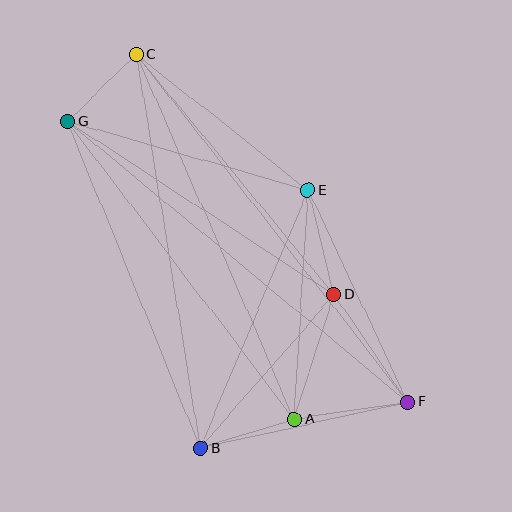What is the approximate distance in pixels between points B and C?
The distance between B and C is approximately 399 pixels.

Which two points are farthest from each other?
Points F and G are farthest from each other.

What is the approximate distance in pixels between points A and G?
The distance between A and G is approximately 375 pixels.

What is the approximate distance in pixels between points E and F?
The distance between E and F is approximately 234 pixels.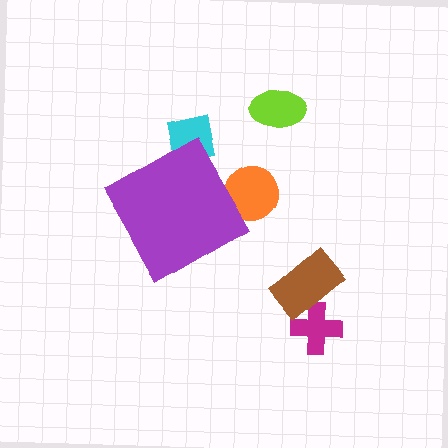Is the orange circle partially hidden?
Yes, the orange circle is partially hidden behind the purple diamond.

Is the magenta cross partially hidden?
No, the magenta cross is fully visible.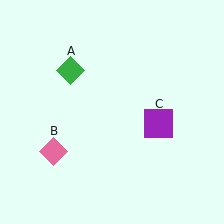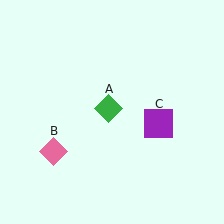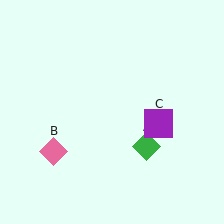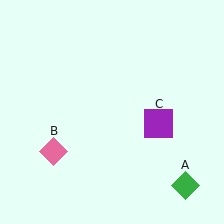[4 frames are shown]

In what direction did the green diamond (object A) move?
The green diamond (object A) moved down and to the right.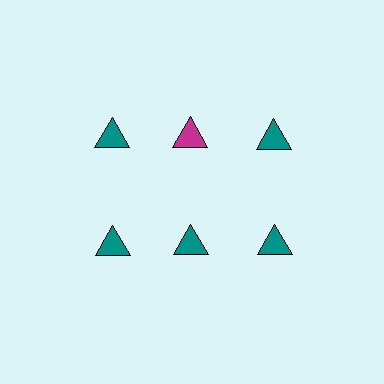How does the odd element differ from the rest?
It has a different color: magenta instead of teal.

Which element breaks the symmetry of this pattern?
The magenta triangle in the top row, second from left column breaks the symmetry. All other shapes are teal triangles.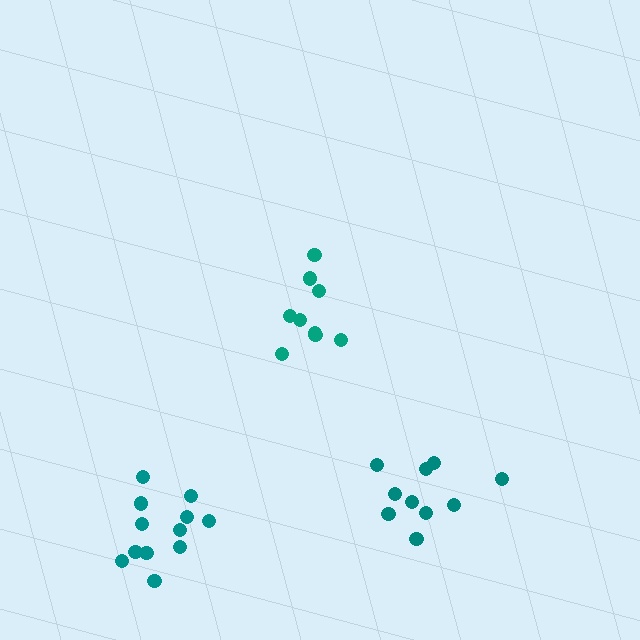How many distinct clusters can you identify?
There are 3 distinct clusters.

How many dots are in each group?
Group 1: 9 dots, Group 2: 12 dots, Group 3: 10 dots (31 total).